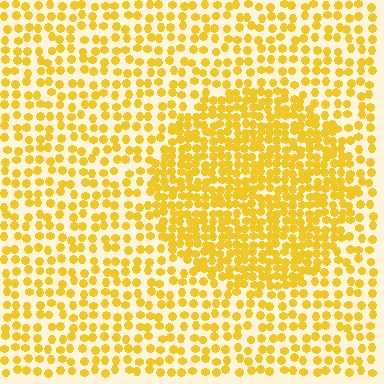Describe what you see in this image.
The image contains small yellow elements arranged at two different densities. A circle-shaped region is visible where the elements are more densely packed than the surrounding area.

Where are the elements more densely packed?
The elements are more densely packed inside the circle boundary.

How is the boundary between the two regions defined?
The boundary is defined by a change in element density (approximately 1.9x ratio). All elements are the same color, size, and shape.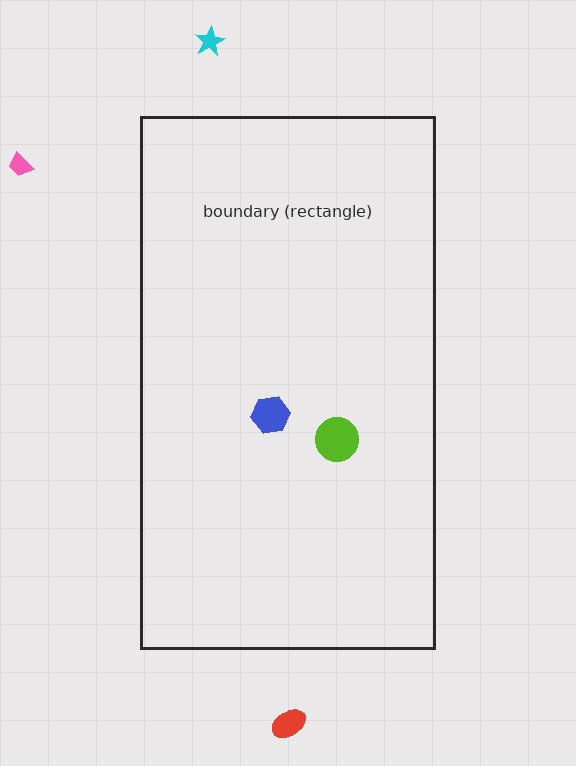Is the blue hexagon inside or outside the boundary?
Inside.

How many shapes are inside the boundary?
2 inside, 3 outside.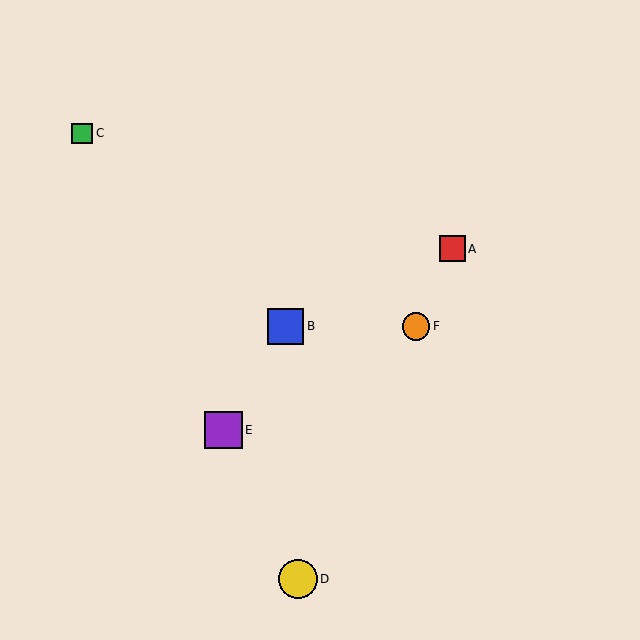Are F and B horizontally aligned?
Yes, both are at y≈326.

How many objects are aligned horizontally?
2 objects (B, F) are aligned horizontally.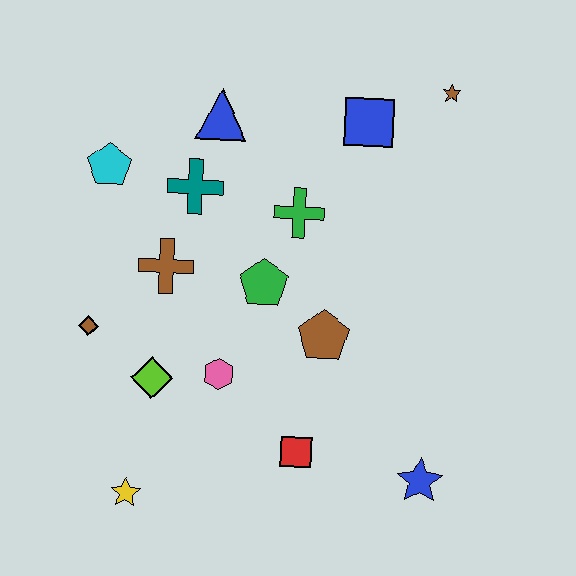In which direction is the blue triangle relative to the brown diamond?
The blue triangle is above the brown diamond.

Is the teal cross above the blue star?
Yes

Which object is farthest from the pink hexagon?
The brown star is farthest from the pink hexagon.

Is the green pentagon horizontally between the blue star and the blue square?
No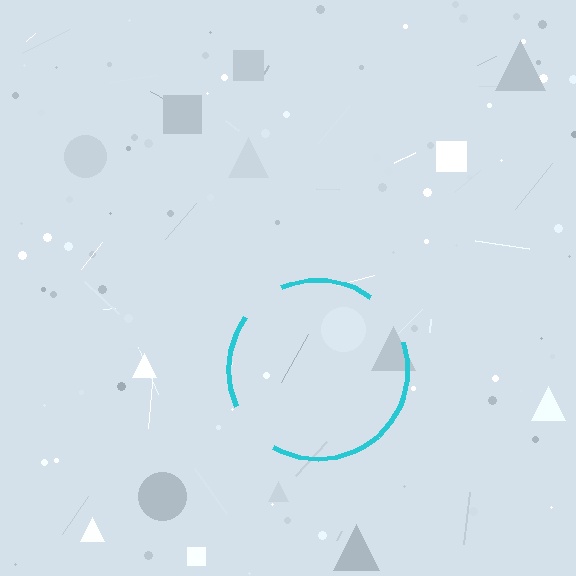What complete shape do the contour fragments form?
The contour fragments form a circle.